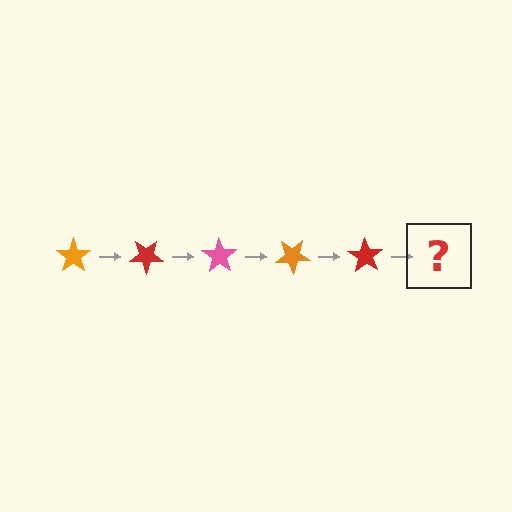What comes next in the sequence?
The next element should be a pink star, rotated 175 degrees from the start.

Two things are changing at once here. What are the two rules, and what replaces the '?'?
The two rules are that it rotates 35 degrees each step and the color cycles through orange, red, and pink. The '?' should be a pink star, rotated 175 degrees from the start.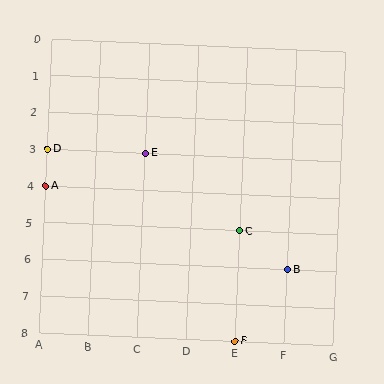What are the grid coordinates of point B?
Point B is at grid coordinates (F, 6).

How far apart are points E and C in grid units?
Points E and C are 2 columns and 2 rows apart (about 2.8 grid units diagonally).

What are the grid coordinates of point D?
Point D is at grid coordinates (A, 3).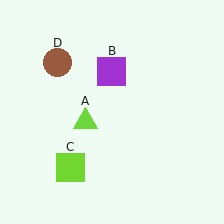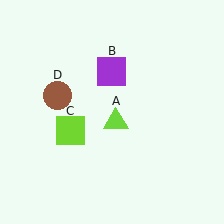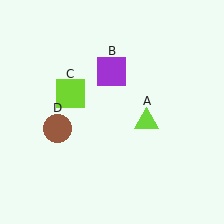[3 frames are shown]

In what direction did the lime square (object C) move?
The lime square (object C) moved up.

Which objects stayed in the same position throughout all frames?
Purple square (object B) remained stationary.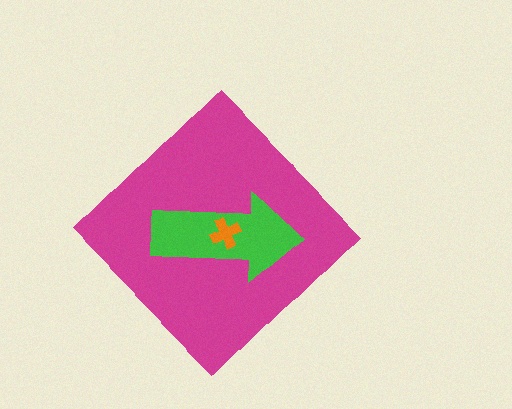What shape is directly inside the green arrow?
The orange cross.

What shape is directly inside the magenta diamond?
The green arrow.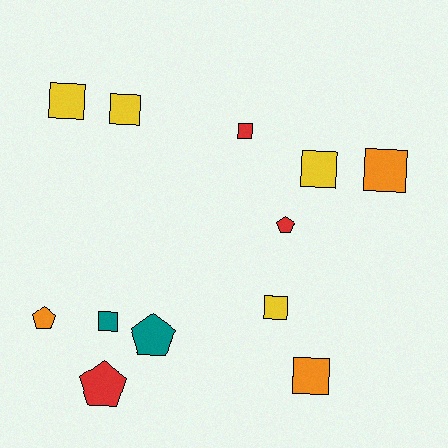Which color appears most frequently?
Yellow, with 4 objects.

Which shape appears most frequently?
Square, with 8 objects.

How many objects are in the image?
There are 12 objects.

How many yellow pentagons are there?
There are no yellow pentagons.